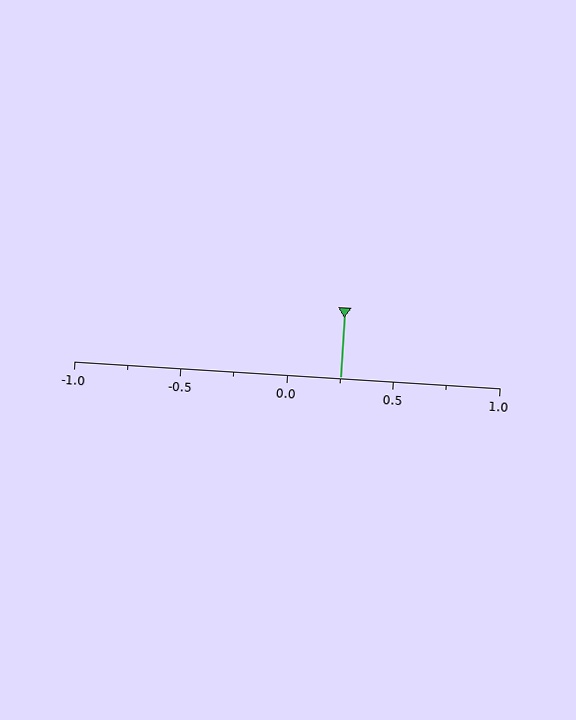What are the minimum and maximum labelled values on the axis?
The axis runs from -1.0 to 1.0.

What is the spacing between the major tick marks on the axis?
The major ticks are spaced 0.5 apart.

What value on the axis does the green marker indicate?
The marker indicates approximately 0.25.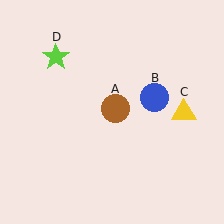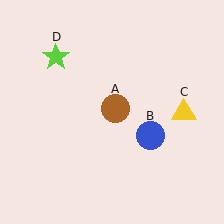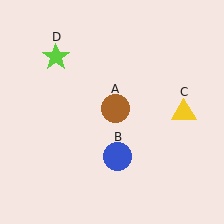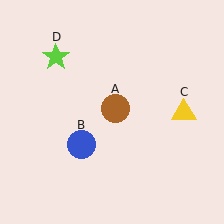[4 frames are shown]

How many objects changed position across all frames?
1 object changed position: blue circle (object B).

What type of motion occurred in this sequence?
The blue circle (object B) rotated clockwise around the center of the scene.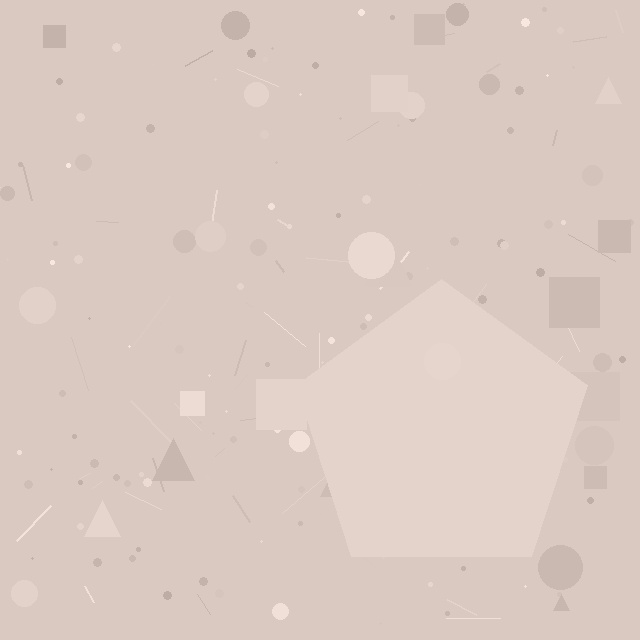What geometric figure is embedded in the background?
A pentagon is embedded in the background.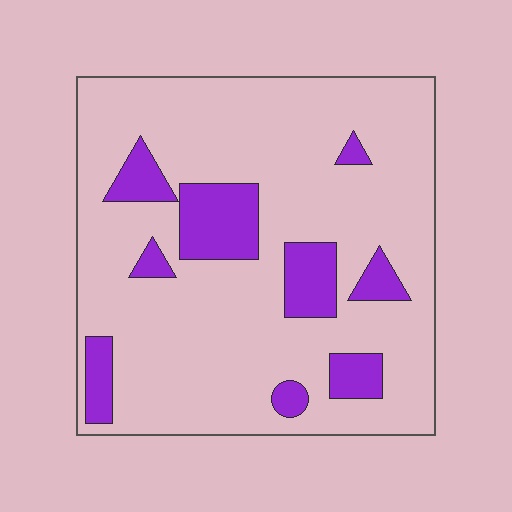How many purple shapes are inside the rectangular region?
9.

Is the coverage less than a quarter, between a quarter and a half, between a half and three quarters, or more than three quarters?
Less than a quarter.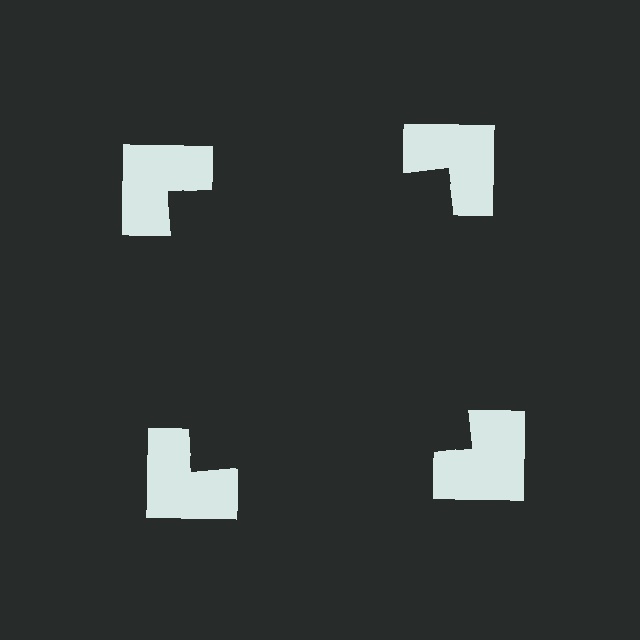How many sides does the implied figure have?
4 sides.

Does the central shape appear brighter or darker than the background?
It typically appears slightly darker than the background, even though no actual brightness change is drawn.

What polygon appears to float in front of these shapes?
An illusory square — its edges are inferred from the aligned wedge cuts in the notched squares, not physically drawn.